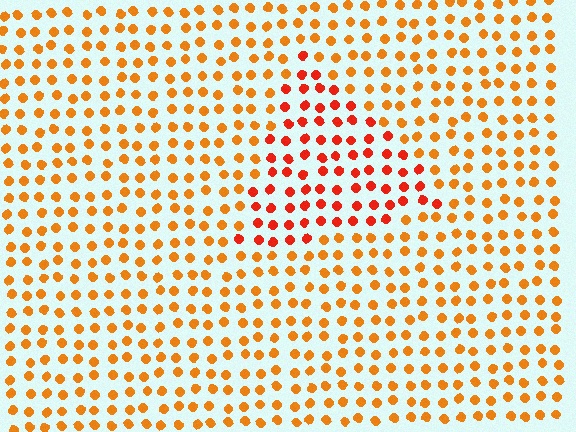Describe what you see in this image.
The image is filled with small orange elements in a uniform arrangement. A triangle-shaped region is visible where the elements are tinted to a slightly different hue, forming a subtle color boundary.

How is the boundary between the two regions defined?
The boundary is defined purely by a slight shift in hue (about 27 degrees). Spacing, size, and orientation are identical on both sides.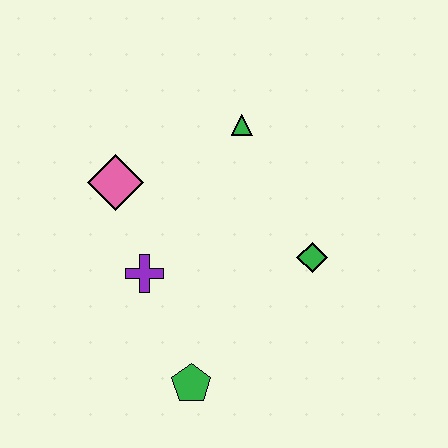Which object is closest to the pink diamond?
The purple cross is closest to the pink diamond.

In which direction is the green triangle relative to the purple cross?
The green triangle is above the purple cross.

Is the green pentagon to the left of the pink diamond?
No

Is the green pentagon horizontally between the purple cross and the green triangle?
Yes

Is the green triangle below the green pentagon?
No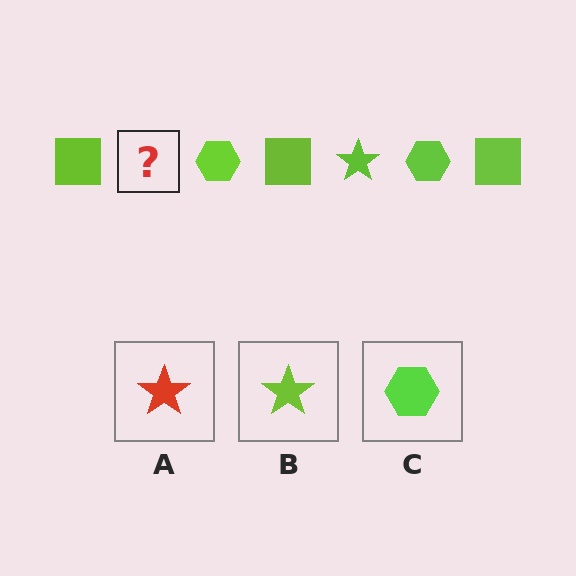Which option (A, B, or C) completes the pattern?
B.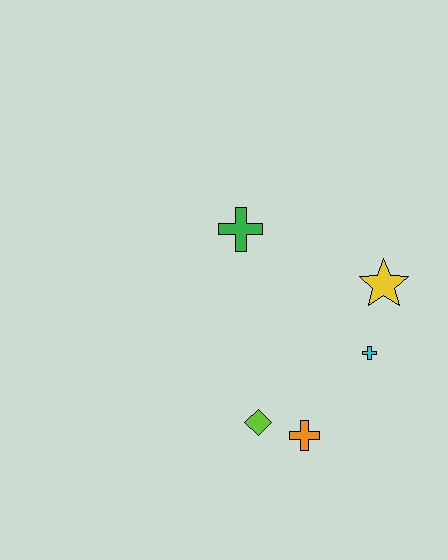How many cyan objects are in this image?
There is 1 cyan object.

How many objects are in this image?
There are 5 objects.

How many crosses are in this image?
There are 3 crosses.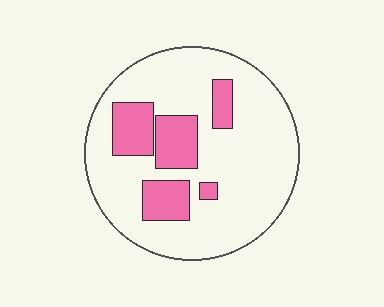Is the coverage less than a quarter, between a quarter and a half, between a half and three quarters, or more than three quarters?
Less than a quarter.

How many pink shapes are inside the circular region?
5.